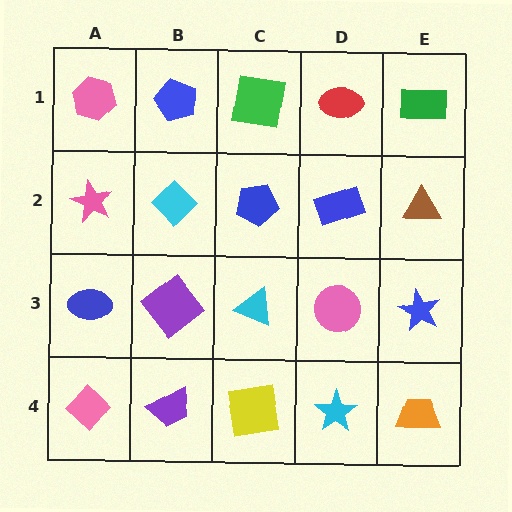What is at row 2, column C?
A blue pentagon.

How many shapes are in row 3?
5 shapes.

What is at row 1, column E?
A green rectangle.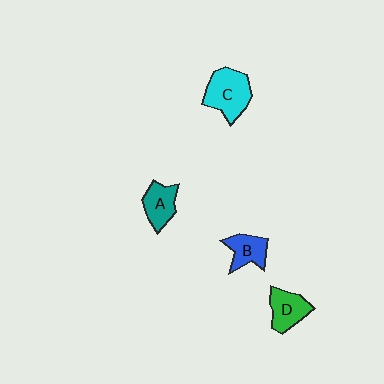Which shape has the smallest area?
Shape B (blue).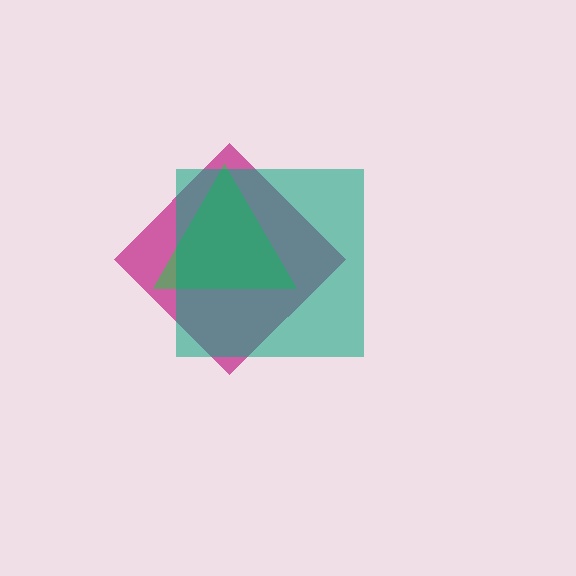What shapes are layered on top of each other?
The layered shapes are: a magenta diamond, a green triangle, a teal square.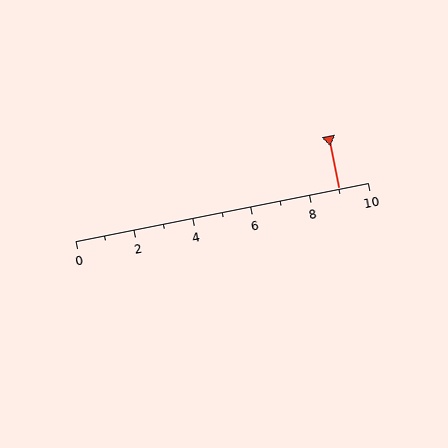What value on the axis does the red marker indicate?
The marker indicates approximately 9.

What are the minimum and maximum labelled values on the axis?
The axis runs from 0 to 10.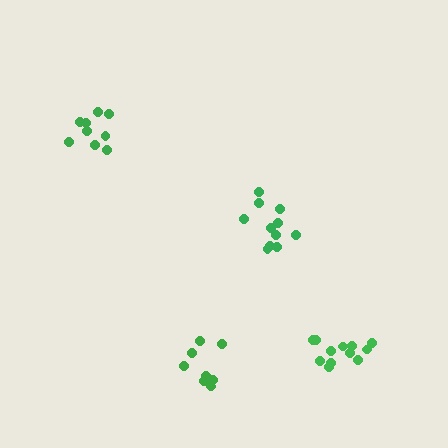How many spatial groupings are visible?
There are 4 spatial groupings.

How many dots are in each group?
Group 1: 11 dots, Group 2: 12 dots, Group 3: 8 dots, Group 4: 9 dots (40 total).